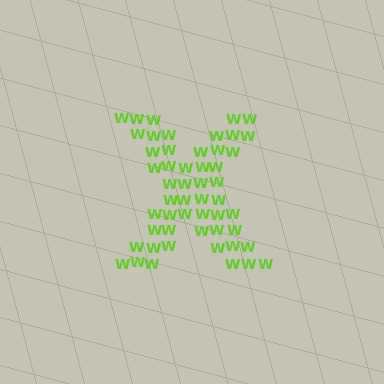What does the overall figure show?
The overall figure shows the letter X.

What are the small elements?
The small elements are letter W's.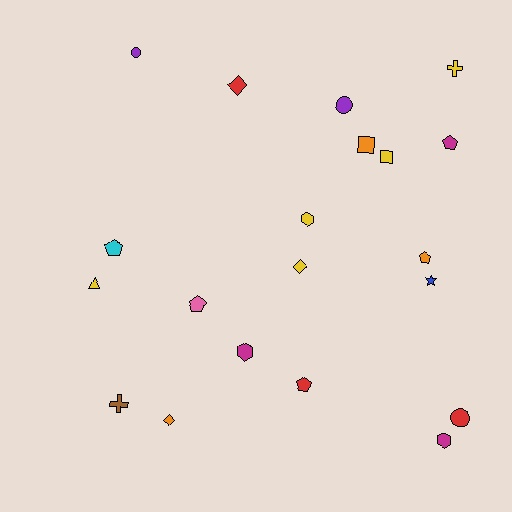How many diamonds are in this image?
There are 3 diamonds.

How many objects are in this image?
There are 20 objects.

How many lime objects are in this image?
There are no lime objects.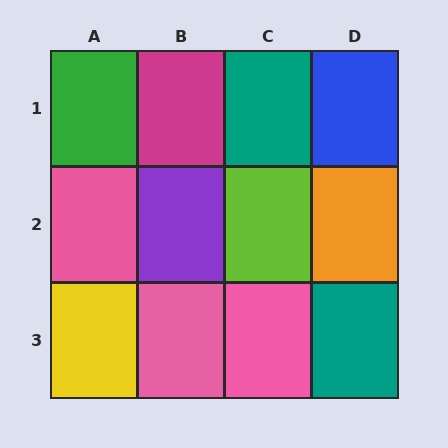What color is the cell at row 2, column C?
Lime.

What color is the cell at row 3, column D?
Teal.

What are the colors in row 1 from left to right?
Green, magenta, teal, blue.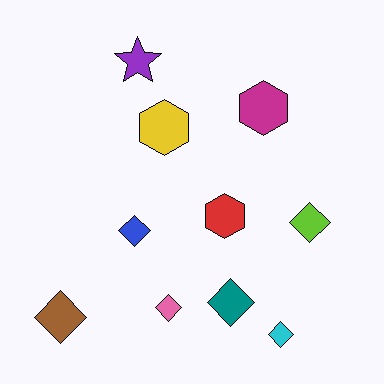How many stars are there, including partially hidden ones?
There is 1 star.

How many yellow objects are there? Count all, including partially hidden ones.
There is 1 yellow object.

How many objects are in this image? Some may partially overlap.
There are 10 objects.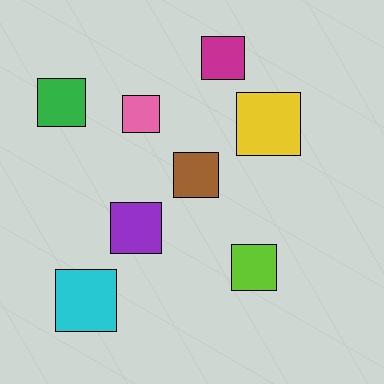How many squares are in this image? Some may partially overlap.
There are 8 squares.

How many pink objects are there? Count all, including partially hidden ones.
There is 1 pink object.